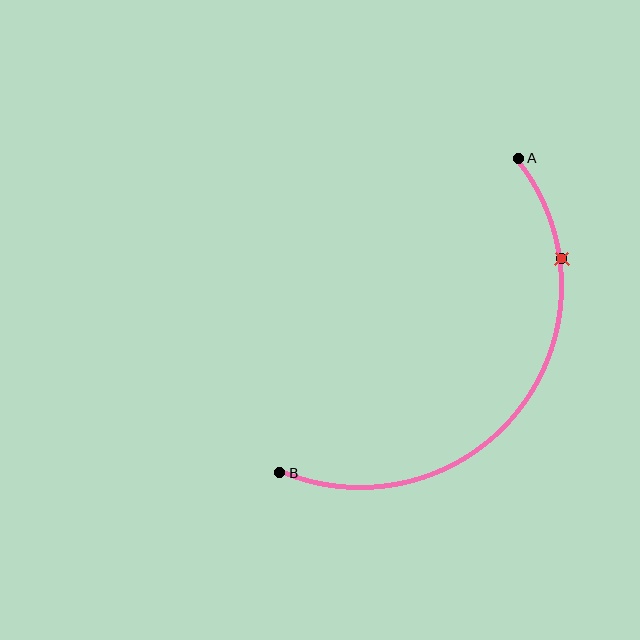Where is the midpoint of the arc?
The arc midpoint is the point on the curve farthest from the straight line joining A and B. It sits below and to the right of that line.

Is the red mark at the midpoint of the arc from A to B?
No. The red mark lies on the arc but is closer to endpoint A. The arc midpoint would be at the point on the curve equidistant along the arc from both A and B.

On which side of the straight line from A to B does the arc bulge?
The arc bulges below and to the right of the straight line connecting A and B.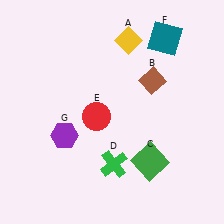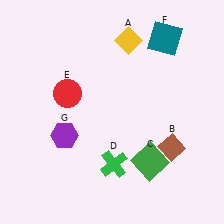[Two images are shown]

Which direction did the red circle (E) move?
The red circle (E) moved left.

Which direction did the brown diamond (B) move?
The brown diamond (B) moved down.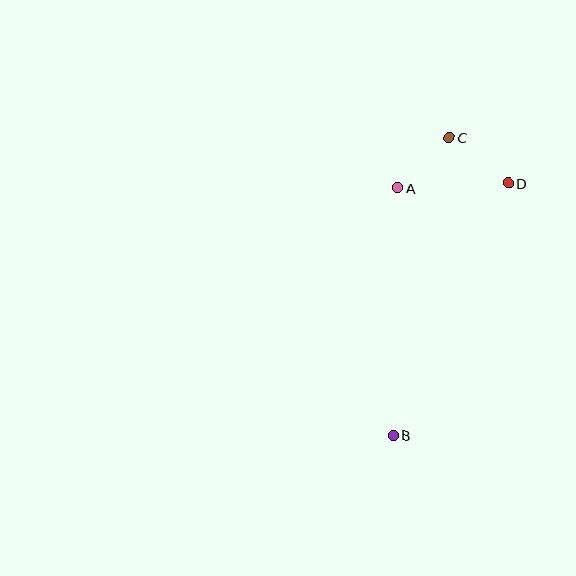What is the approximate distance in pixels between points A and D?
The distance between A and D is approximately 111 pixels.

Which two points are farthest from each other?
Points B and C are farthest from each other.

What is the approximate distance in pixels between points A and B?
The distance between A and B is approximately 248 pixels.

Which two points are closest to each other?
Points A and C are closest to each other.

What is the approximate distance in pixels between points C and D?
The distance between C and D is approximately 74 pixels.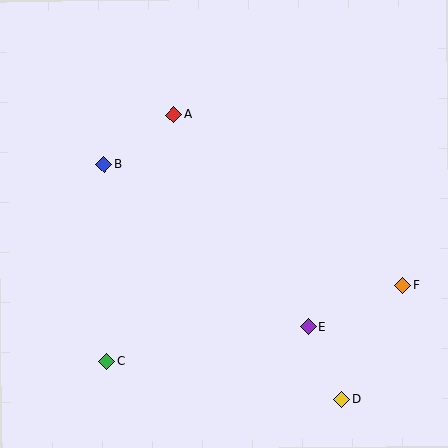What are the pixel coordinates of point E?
Point E is at (308, 327).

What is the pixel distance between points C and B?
The distance between C and B is 197 pixels.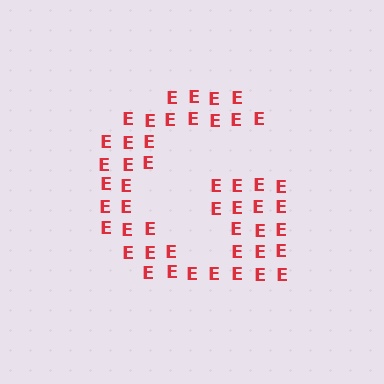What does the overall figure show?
The overall figure shows the letter G.